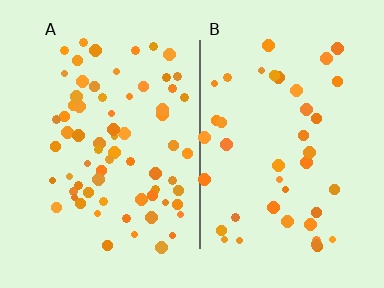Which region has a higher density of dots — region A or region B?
A (the left).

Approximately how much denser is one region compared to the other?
Approximately 1.7× — region A over region B.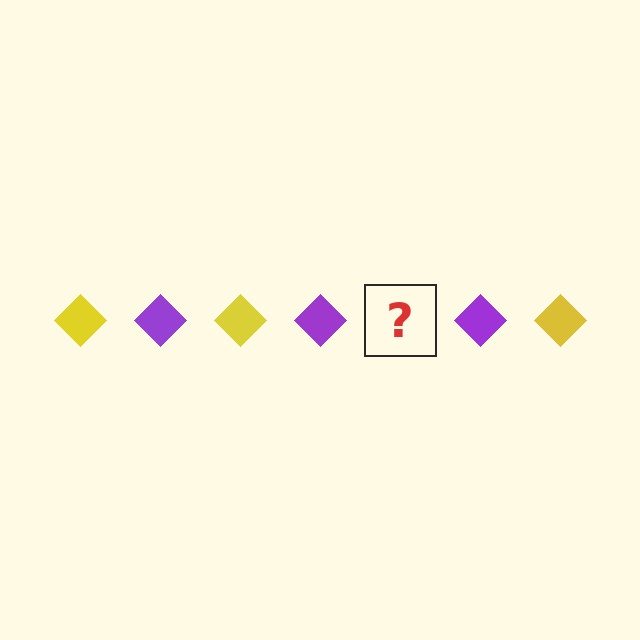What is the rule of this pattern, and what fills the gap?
The rule is that the pattern cycles through yellow, purple diamonds. The gap should be filled with a yellow diamond.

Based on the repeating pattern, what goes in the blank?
The blank should be a yellow diamond.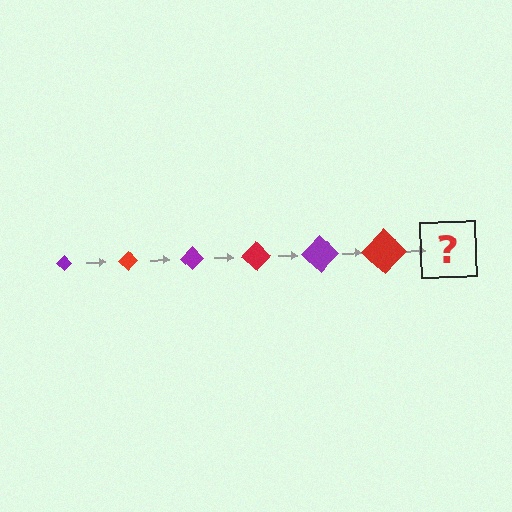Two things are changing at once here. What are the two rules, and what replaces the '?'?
The two rules are that the diamond grows larger each step and the color cycles through purple and red. The '?' should be a purple diamond, larger than the previous one.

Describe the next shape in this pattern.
It should be a purple diamond, larger than the previous one.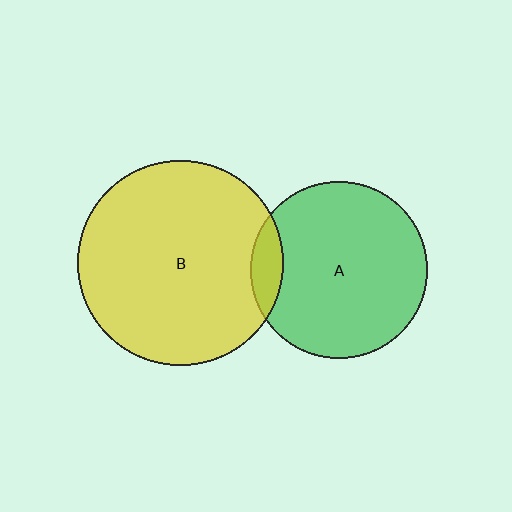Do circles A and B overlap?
Yes.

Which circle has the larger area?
Circle B (yellow).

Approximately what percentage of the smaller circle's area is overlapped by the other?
Approximately 10%.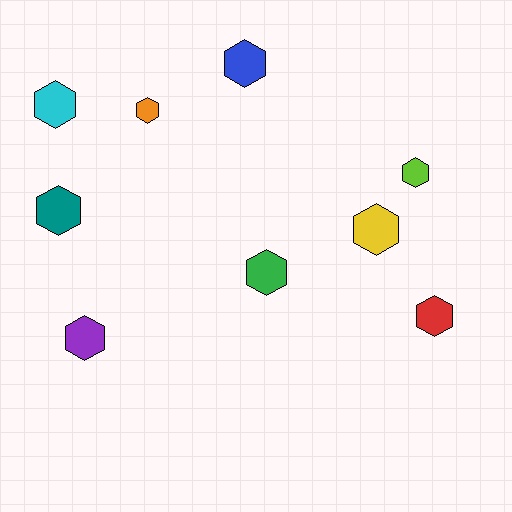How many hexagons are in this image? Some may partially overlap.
There are 9 hexagons.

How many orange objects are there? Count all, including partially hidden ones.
There is 1 orange object.